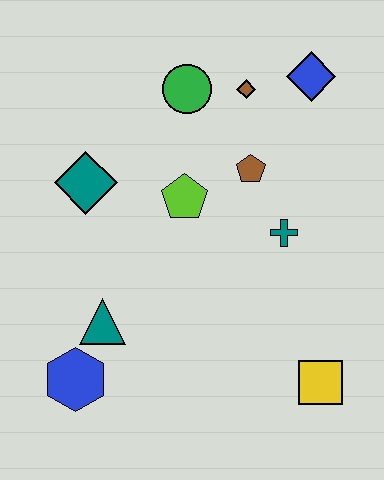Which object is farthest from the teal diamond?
The yellow square is farthest from the teal diamond.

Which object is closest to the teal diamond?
The lime pentagon is closest to the teal diamond.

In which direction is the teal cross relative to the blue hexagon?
The teal cross is to the right of the blue hexagon.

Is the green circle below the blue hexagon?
No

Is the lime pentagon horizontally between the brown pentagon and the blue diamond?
No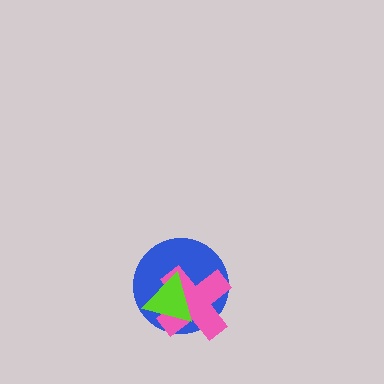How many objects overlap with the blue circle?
2 objects overlap with the blue circle.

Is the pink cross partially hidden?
Yes, it is partially covered by another shape.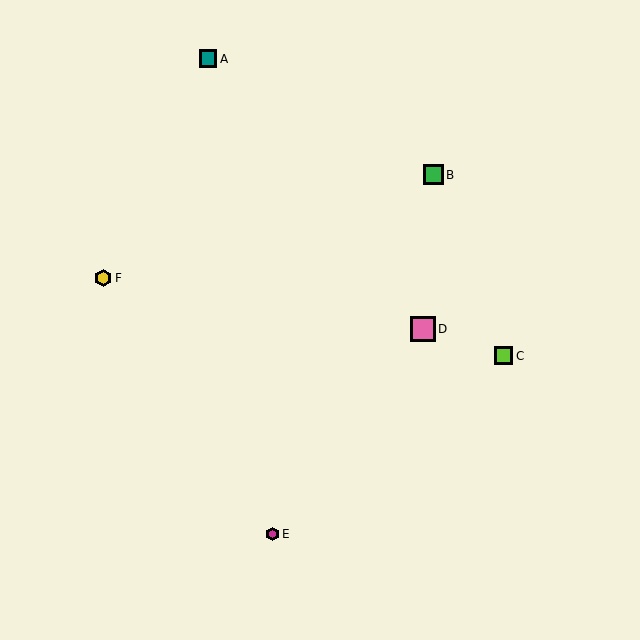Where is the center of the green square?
The center of the green square is at (433, 175).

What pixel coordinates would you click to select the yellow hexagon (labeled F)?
Click at (103, 278) to select the yellow hexagon F.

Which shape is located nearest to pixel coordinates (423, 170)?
The green square (labeled B) at (433, 175) is nearest to that location.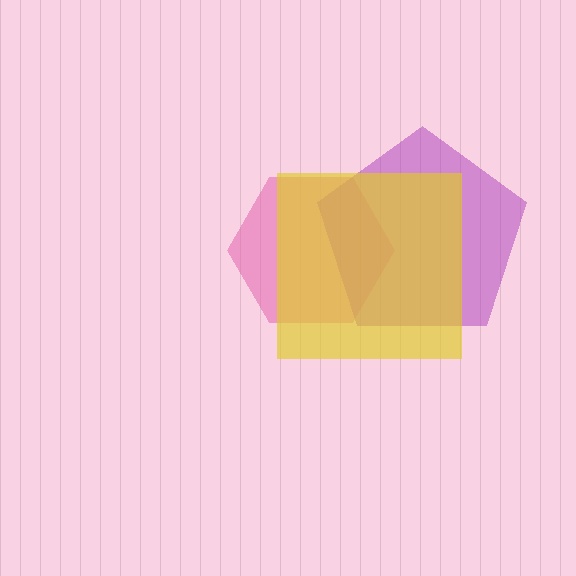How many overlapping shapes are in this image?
There are 3 overlapping shapes in the image.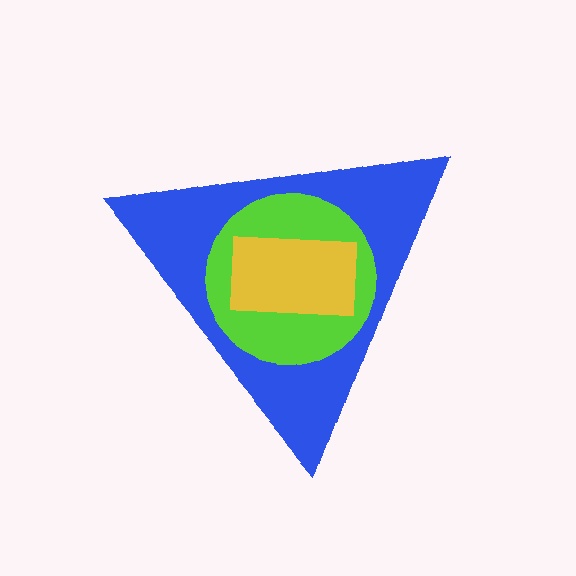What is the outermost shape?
The blue triangle.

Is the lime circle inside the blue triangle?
Yes.